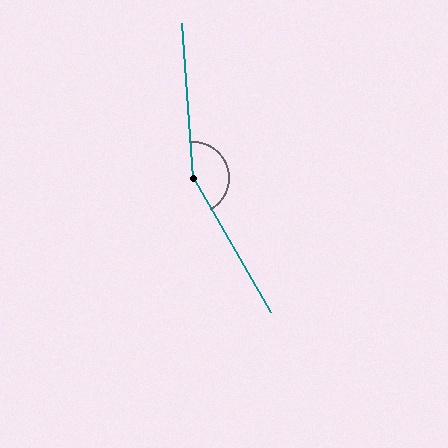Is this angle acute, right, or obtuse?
It is obtuse.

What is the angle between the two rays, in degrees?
Approximately 154 degrees.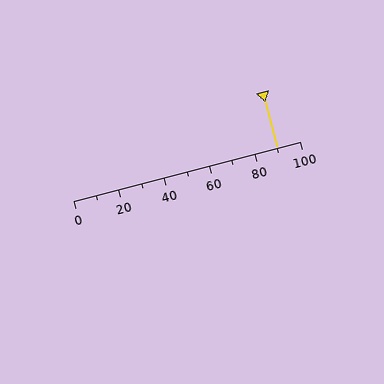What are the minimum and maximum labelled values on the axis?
The axis runs from 0 to 100.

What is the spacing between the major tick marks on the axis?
The major ticks are spaced 20 apart.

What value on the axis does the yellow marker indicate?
The marker indicates approximately 90.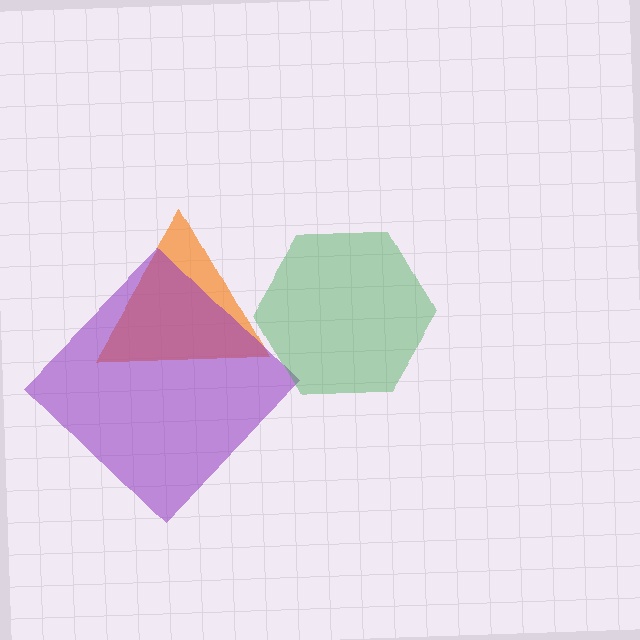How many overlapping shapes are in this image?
There are 3 overlapping shapes in the image.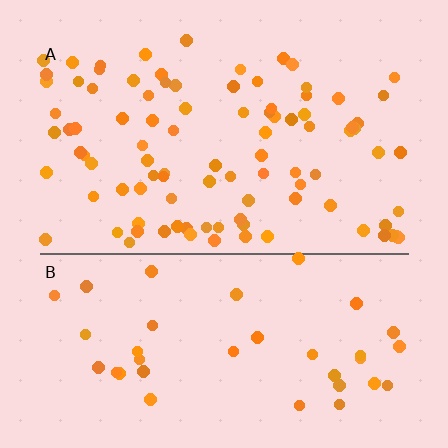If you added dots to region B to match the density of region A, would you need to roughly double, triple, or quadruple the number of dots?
Approximately double.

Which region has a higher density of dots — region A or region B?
A (the top).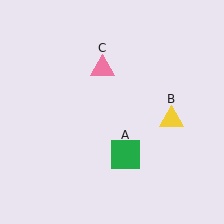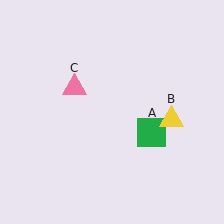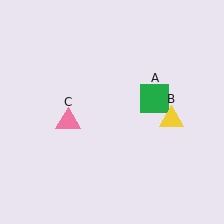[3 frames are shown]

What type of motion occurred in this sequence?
The green square (object A), pink triangle (object C) rotated counterclockwise around the center of the scene.